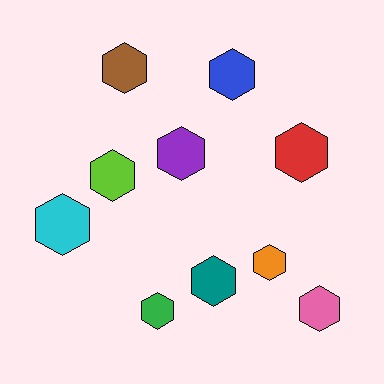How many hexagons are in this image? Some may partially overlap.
There are 10 hexagons.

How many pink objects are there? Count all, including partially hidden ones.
There is 1 pink object.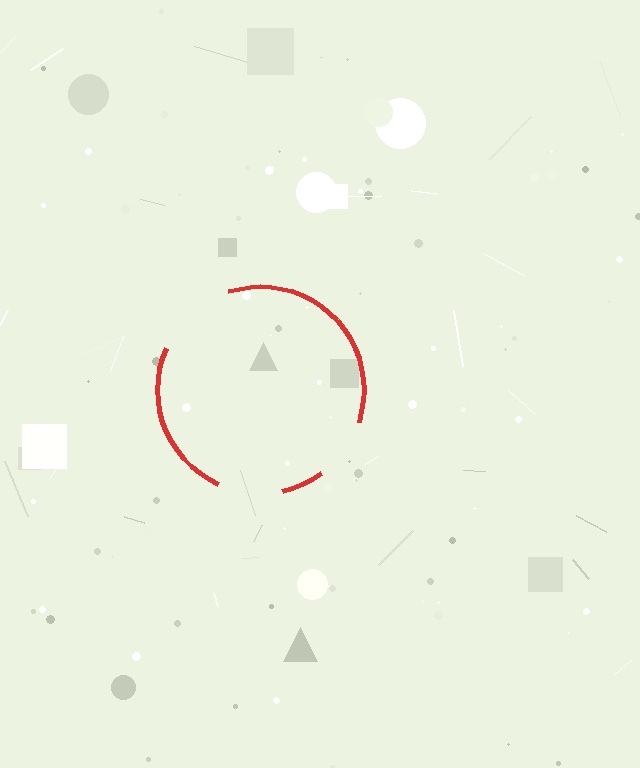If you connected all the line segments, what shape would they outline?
They would outline a circle.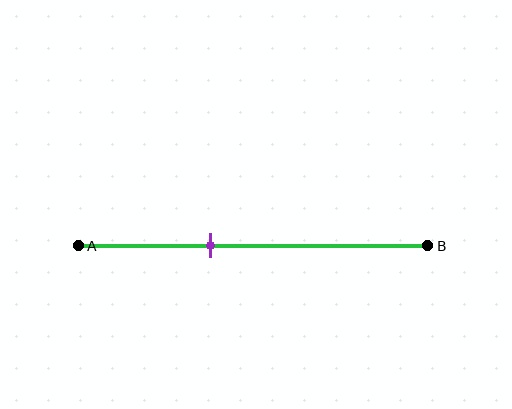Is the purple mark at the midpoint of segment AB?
No, the mark is at about 40% from A, not at the 50% midpoint.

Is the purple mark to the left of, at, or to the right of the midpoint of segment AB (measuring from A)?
The purple mark is to the left of the midpoint of segment AB.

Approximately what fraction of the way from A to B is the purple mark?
The purple mark is approximately 40% of the way from A to B.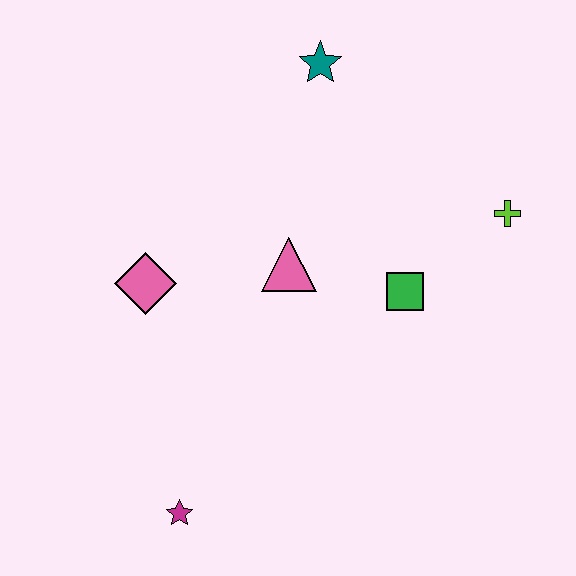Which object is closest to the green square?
The pink triangle is closest to the green square.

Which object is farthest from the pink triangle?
The magenta star is farthest from the pink triangle.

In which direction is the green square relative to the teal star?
The green square is below the teal star.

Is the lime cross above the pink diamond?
Yes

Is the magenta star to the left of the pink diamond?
No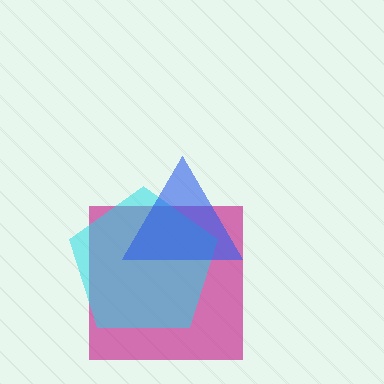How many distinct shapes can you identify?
There are 3 distinct shapes: a magenta square, a cyan pentagon, a blue triangle.